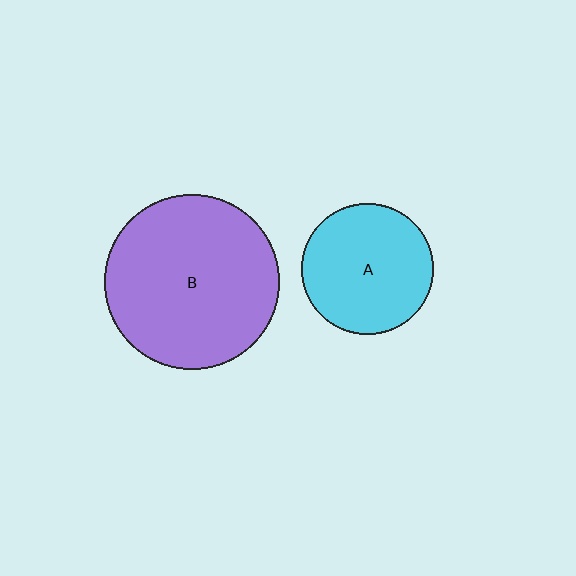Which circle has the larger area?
Circle B (purple).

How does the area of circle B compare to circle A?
Approximately 1.8 times.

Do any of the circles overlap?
No, none of the circles overlap.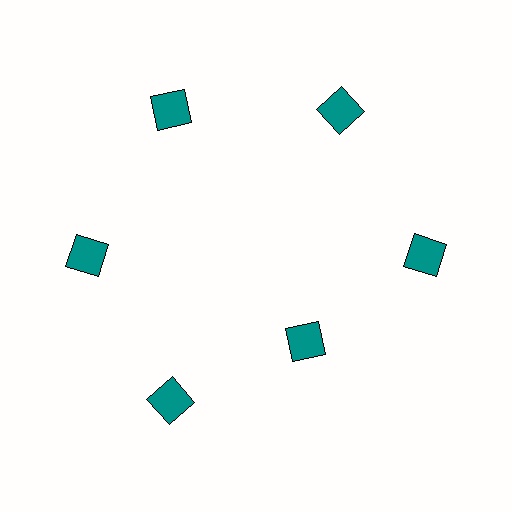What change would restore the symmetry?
The symmetry would be restored by moving it outward, back onto the ring so that all 6 diamonds sit at equal angles and equal distance from the center.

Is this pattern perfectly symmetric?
No. The 6 teal diamonds are arranged in a ring, but one element near the 5 o'clock position is pulled inward toward the center, breaking the 6-fold rotational symmetry.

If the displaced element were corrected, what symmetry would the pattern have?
It would have 6-fold rotational symmetry — the pattern would map onto itself every 60 degrees.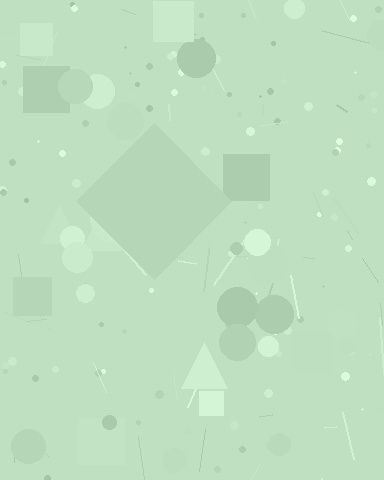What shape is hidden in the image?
A diamond is hidden in the image.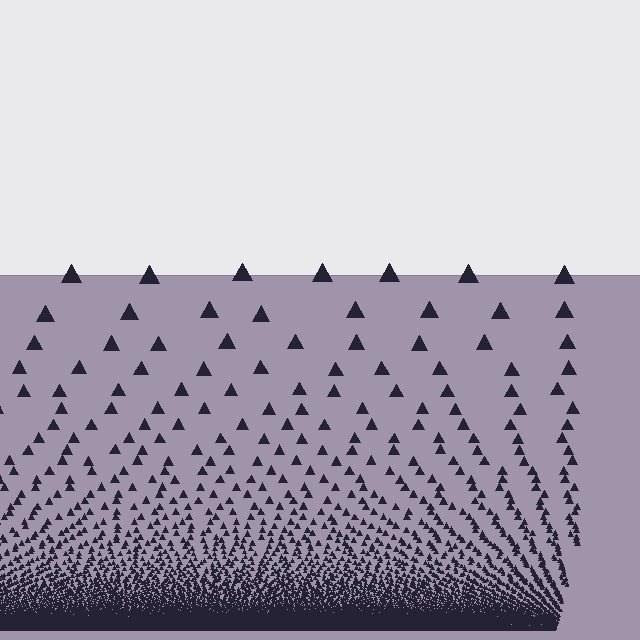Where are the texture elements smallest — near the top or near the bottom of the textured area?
Near the bottom.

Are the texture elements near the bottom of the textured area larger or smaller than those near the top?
Smaller. The gradient is inverted — elements near the bottom are smaller and denser.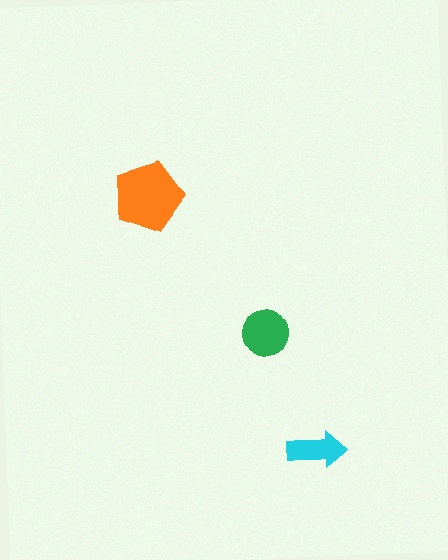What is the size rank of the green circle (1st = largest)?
2nd.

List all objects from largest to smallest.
The orange pentagon, the green circle, the cyan arrow.